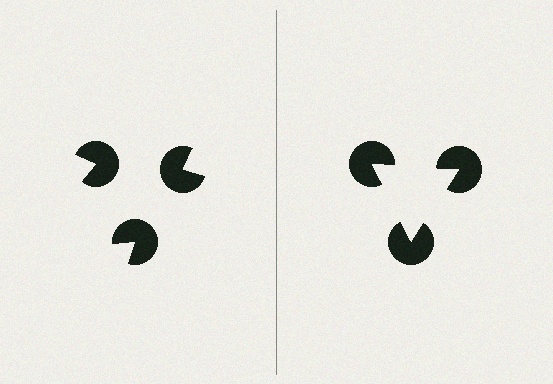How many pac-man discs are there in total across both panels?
6 — 3 on each side.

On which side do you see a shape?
An illusory triangle appears on the right side. On the left side the wedge cuts are rotated, so no coherent shape forms.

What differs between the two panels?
The pac-man discs are positioned identically on both sides; only the wedge orientations differ. On the right they align to a triangle; on the left they are misaligned.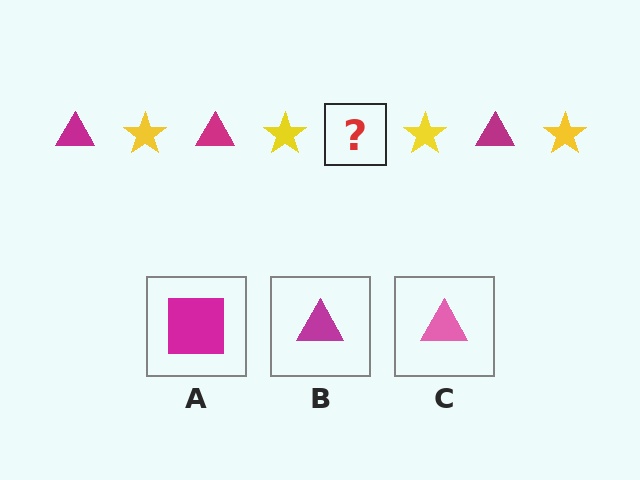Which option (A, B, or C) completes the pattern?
B.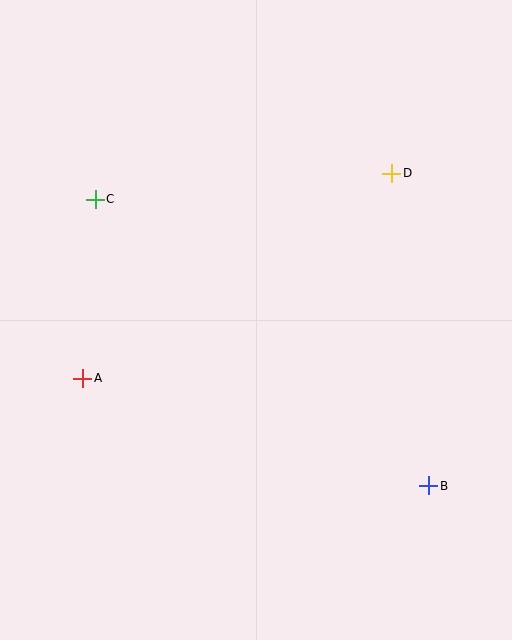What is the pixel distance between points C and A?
The distance between C and A is 180 pixels.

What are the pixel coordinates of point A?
Point A is at (83, 378).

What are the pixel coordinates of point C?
Point C is at (95, 199).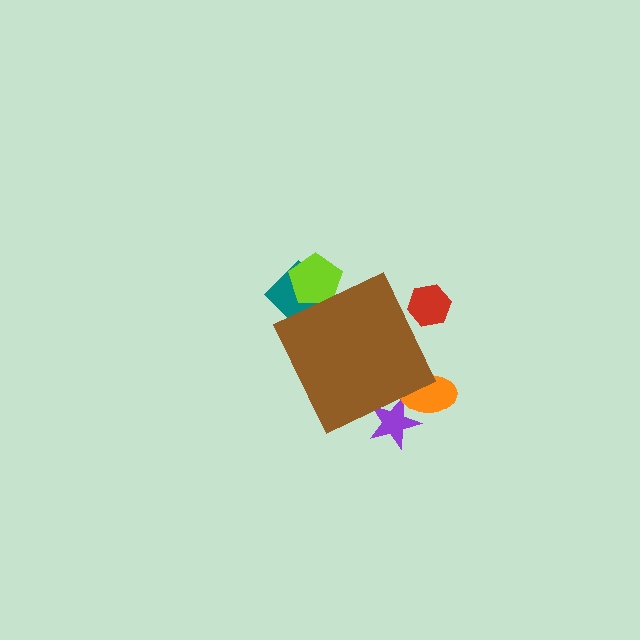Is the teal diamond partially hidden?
Yes, the teal diamond is partially hidden behind the brown diamond.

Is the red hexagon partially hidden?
Yes, the red hexagon is partially hidden behind the brown diamond.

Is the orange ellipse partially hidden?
Yes, the orange ellipse is partially hidden behind the brown diamond.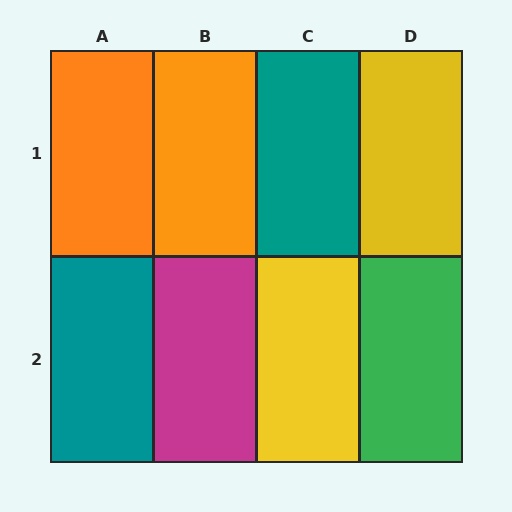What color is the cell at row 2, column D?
Green.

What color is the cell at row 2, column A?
Teal.